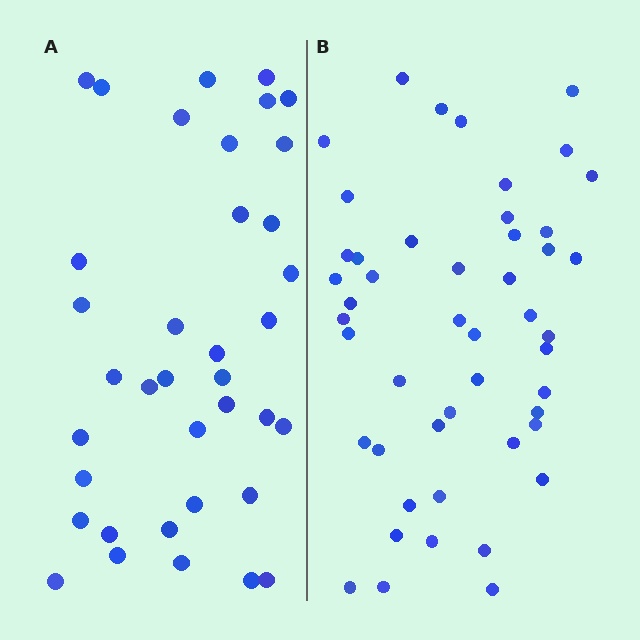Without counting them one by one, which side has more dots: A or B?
Region B (the right region) has more dots.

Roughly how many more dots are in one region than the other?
Region B has roughly 12 or so more dots than region A.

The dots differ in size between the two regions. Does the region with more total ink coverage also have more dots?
No. Region A has more total ink coverage because its dots are larger, but region B actually contains more individual dots. Total area can be misleading — the number of items is what matters here.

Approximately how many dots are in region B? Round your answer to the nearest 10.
About 50 dots. (The exact count is 48, which rounds to 50.)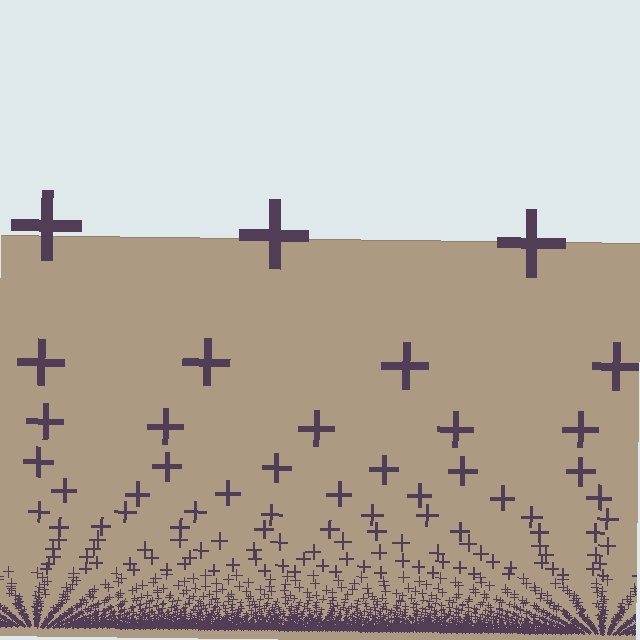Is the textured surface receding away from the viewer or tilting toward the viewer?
The surface appears to tilt toward the viewer. Texture elements get larger and sparser toward the top.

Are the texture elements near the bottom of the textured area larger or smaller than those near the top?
Smaller. The gradient is inverted — elements near the bottom are smaller and denser.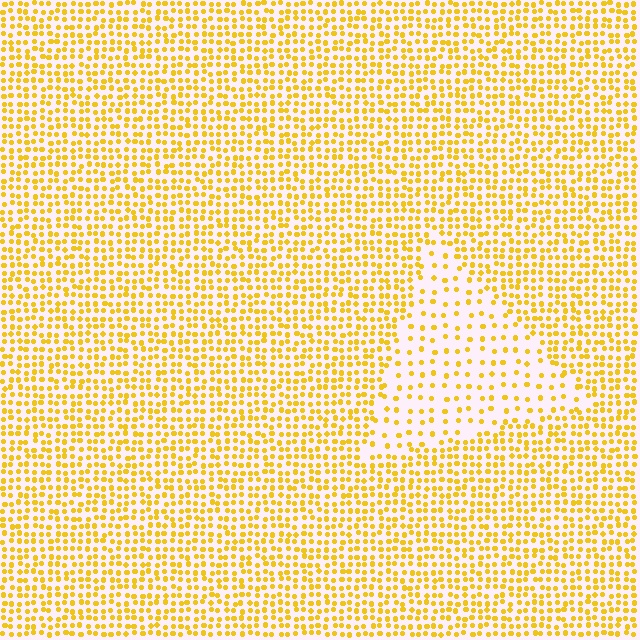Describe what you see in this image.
The image contains small yellow elements arranged at two different densities. A triangle-shaped region is visible where the elements are less densely packed than the surrounding area.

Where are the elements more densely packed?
The elements are more densely packed outside the triangle boundary.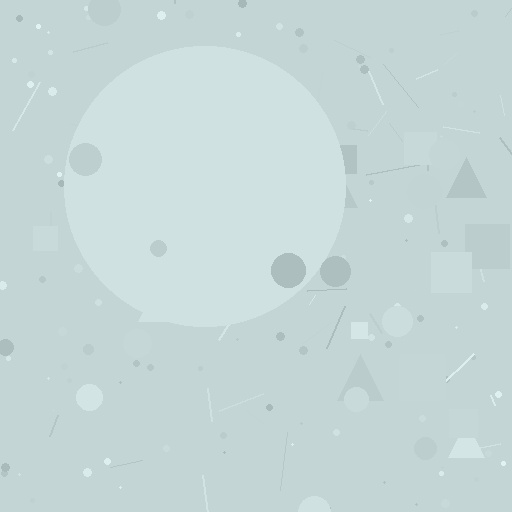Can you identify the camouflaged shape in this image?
The camouflaged shape is a circle.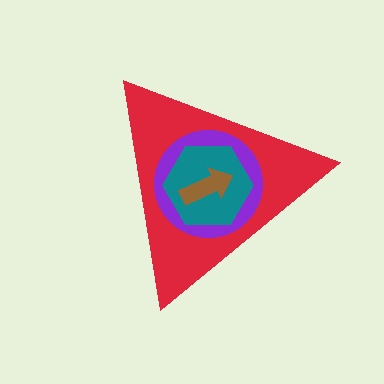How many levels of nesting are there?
4.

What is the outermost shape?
The red triangle.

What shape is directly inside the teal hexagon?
The brown arrow.